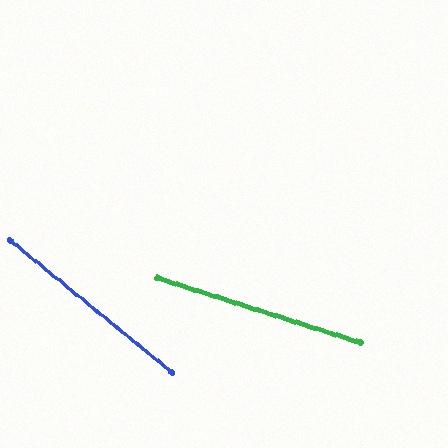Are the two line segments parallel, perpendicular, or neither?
Neither parallel nor perpendicular — they differ by about 21°.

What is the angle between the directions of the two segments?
Approximately 21 degrees.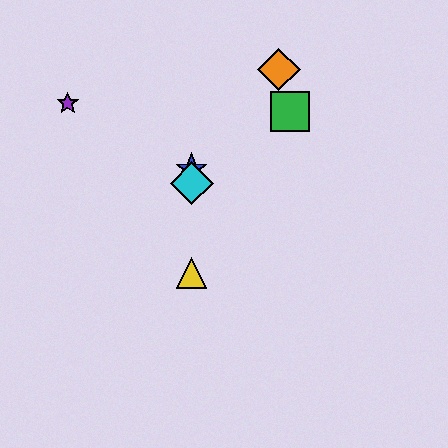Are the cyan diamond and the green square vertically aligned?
No, the cyan diamond is at x≈192 and the green square is at x≈290.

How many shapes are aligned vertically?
4 shapes (the red star, the blue star, the yellow triangle, the cyan diamond) are aligned vertically.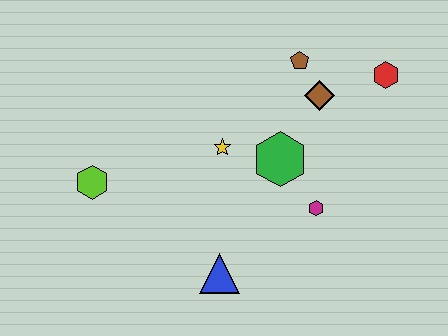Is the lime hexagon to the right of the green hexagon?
No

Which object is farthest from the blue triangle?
The red hexagon is farthest from the blue triangle.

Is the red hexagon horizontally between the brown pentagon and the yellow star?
No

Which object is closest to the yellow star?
The green hexagon is closest to the yellow star.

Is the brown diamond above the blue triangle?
Yes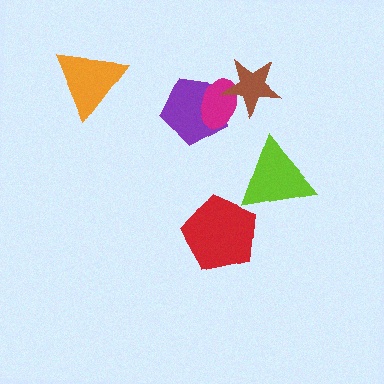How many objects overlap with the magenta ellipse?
2 objects overlap with the magenta ellipse.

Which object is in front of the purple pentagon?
The magenta ellipse is in front of the purple pentagon.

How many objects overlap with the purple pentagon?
1 object overlaps with the purple pentagon.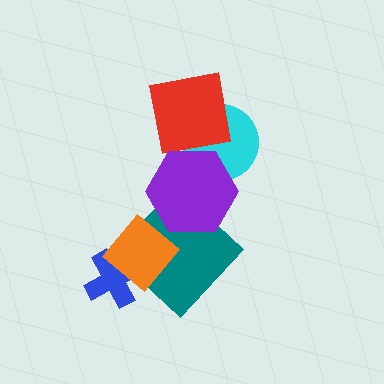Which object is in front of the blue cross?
The orange diamond is in front of the blue cross.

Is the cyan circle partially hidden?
Yes, it is partially covered by another shape.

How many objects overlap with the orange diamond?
2 objects overlap with the orange diamond.